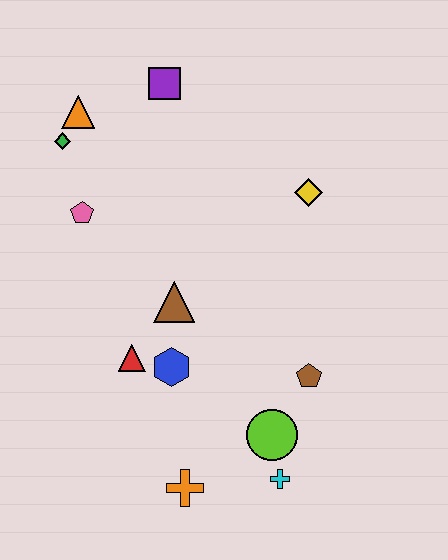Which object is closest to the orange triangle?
The green diamond is closest to the orange triangle.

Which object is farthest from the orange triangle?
The cyan cross is farthest from the orange triangle.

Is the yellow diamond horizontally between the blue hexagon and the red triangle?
No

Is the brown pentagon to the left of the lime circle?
No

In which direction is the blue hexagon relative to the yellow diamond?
The blue hexagon is below the yellow diamond.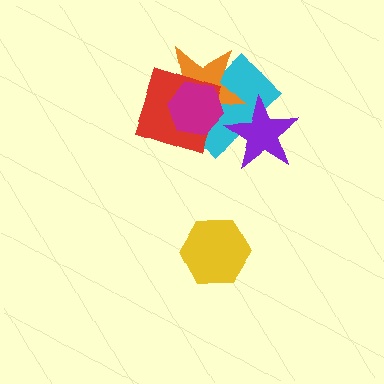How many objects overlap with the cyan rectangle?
4 objects overlap with the cyan rectangle.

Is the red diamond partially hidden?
Yes, it is partially covered by another shape.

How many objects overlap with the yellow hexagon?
0 objects overlap with the yellow hexagon.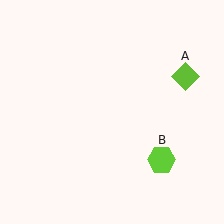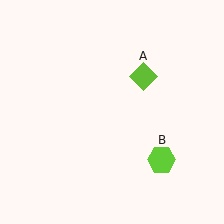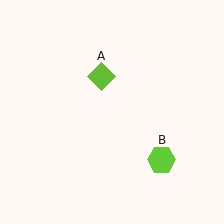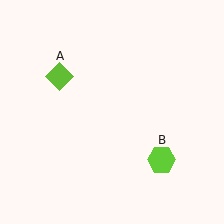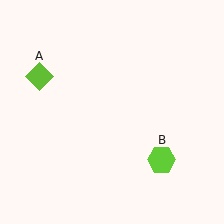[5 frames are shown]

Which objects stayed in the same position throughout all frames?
Lime hexagon (object B) remained stationary.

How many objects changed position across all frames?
1 object changed position: lime diamond (object A).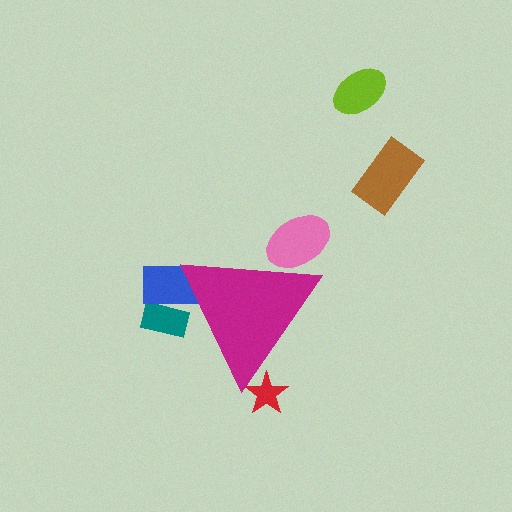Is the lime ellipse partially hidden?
No, the lime ellipse is fully visible.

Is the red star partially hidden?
Yes, the red star is partially hidden behind the magenta triangle.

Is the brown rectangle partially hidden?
No, the brown rectangle is fully visible.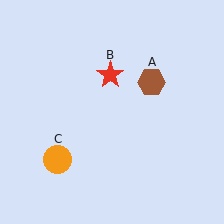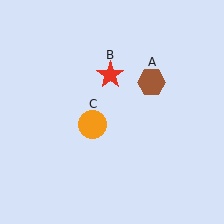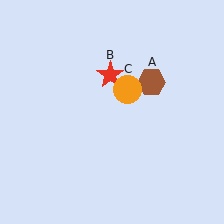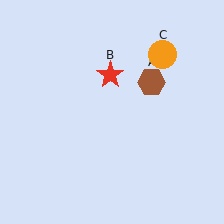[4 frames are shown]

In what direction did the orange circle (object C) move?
The orange circle (object C) moved up and to the right.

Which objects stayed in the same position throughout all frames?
Brown hexagon (object A) and red star (object B) remained stationary.